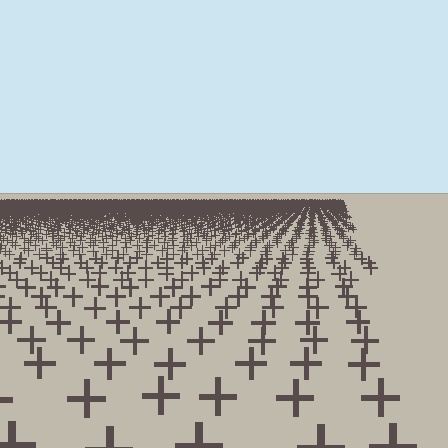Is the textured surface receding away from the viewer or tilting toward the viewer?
The surface is receding away from the viewer. Texture elements get smaller and denser toward the top.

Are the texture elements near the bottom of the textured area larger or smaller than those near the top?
Larger. Near the bottom, elements are closer to the viewer and appear at a bigger on-screen size.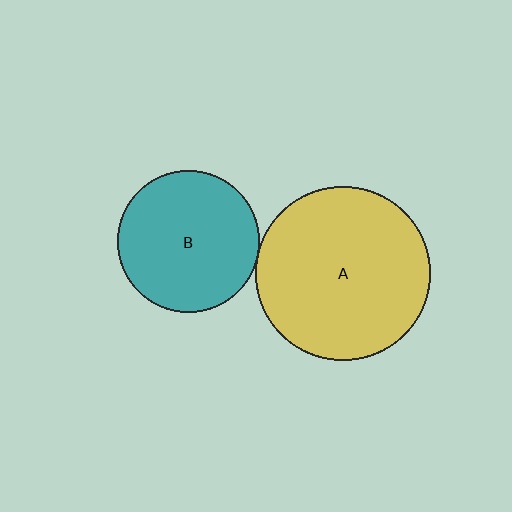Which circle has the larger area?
Circle A (yellow).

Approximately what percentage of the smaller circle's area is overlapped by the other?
Approximately 5%.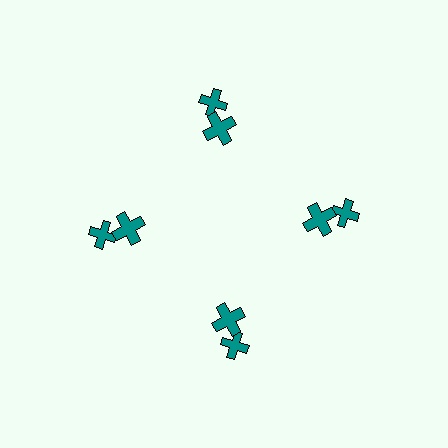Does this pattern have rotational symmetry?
Yes, this pattern has 4-fold rotational symmetry. It looks the same after rotating 90 degrees around the center.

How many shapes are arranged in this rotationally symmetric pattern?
There are 8 shapes, arranged in 4 groups of 2.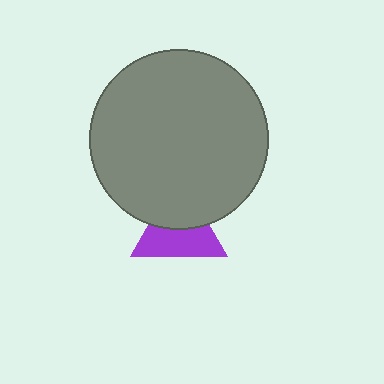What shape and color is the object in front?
The object in front is a gray circle.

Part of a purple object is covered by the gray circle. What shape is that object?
It is a triangle.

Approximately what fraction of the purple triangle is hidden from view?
Roughly 43% of the purple triangle is hidden behind the gray circle.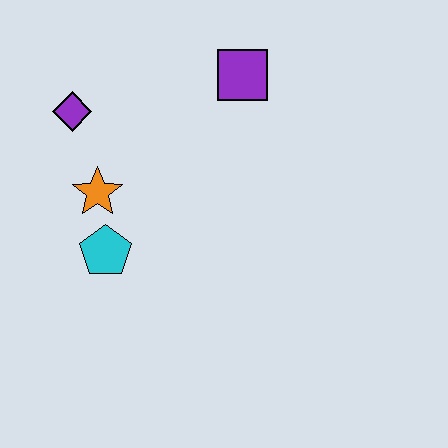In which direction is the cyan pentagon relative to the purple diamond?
The cyan pentagon is below the purple diamond.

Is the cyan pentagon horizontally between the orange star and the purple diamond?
No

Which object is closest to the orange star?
The cyan pentagon is closest to the orange star.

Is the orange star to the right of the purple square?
No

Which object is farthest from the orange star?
The purple square is farthest from the orange star.